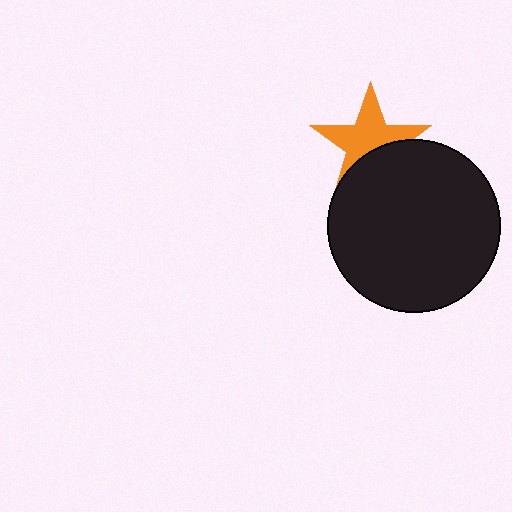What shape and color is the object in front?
The object in front is a black circle.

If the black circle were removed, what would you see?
You would see the complete orange star.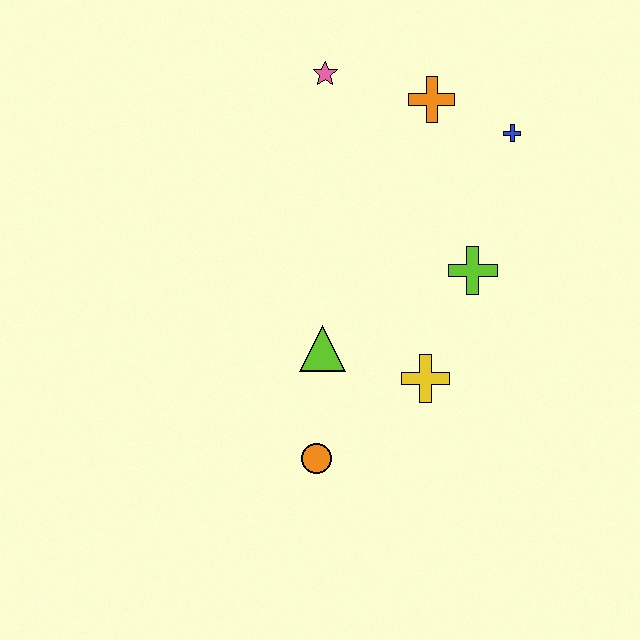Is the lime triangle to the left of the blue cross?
Yes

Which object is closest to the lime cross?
The yellow cross is closest to the lime cross.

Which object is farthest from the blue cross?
The orange circle is farthest from the blue cross.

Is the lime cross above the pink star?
No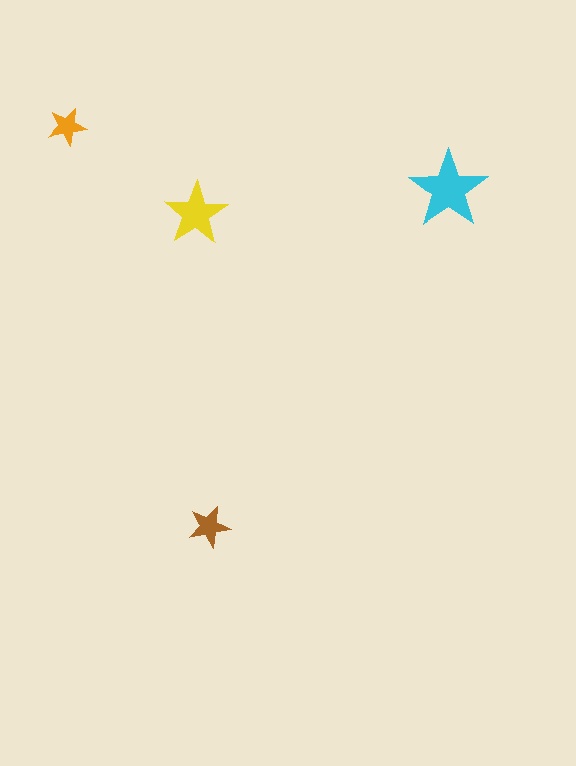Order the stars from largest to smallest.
the cyan one, the yellow one, the brown one, the orange one.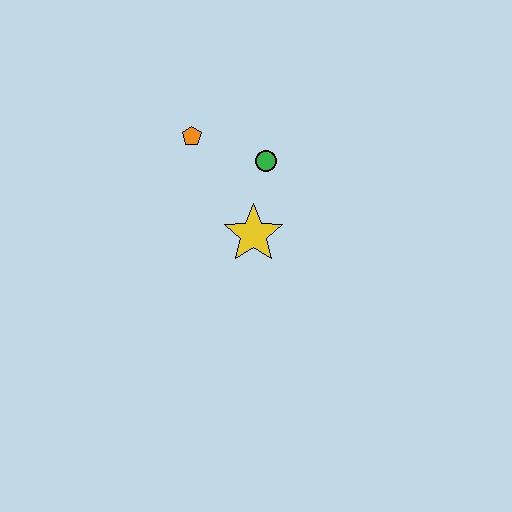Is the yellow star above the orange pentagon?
No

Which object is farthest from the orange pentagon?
The yellow star is farthest from the orange pentagon.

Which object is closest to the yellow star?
The green circle is closest to the yellow star.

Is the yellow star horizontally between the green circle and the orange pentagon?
Yes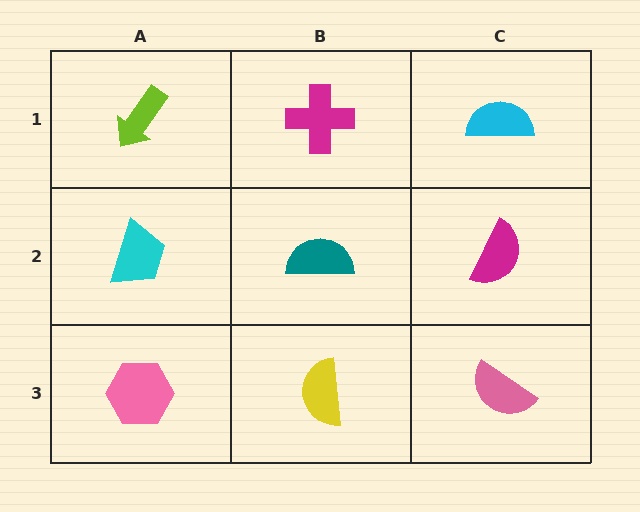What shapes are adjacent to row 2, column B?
A magenta cross (row 1, column B), a yellow semicircle (row 3, column B), a cyan trapezoid (row 2, column A), a magenta semicircle (row 2, column C).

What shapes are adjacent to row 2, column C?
A cyan semicircle (row 1, column C), a pink semicircle (row 3, column C), a teal semicircle (row 2, column B).